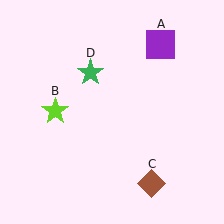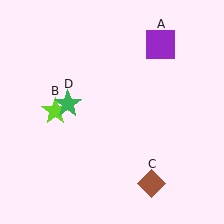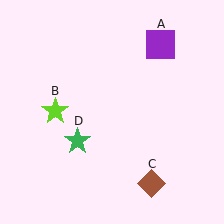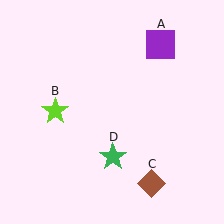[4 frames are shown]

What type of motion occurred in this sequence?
The green star (object D) rotated counterclockwise around the center of the scene.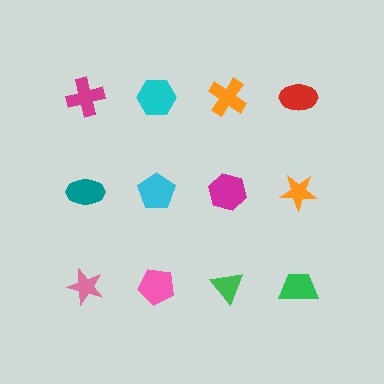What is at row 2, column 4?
An orange star.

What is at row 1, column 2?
A cyan hexagon.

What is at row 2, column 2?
A cyan pentagon.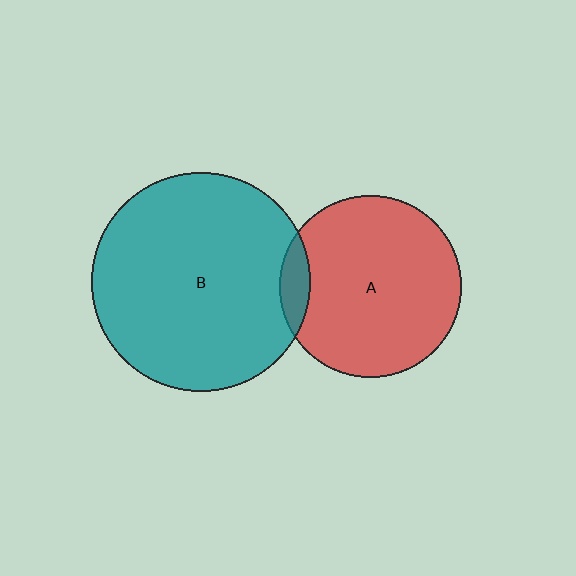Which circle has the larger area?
Circle B (teal).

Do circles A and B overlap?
Yes.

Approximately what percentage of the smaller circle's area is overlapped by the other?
Approximately 10%.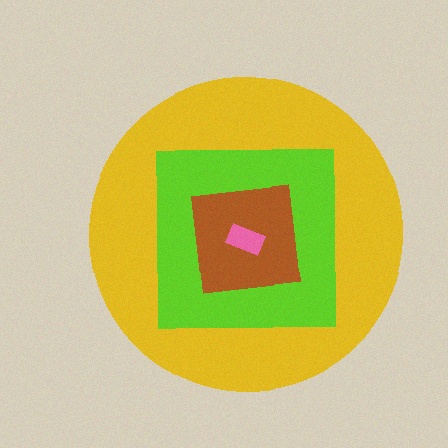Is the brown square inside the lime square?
Yes.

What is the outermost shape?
The yellow circle.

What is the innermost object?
The pink rectangle.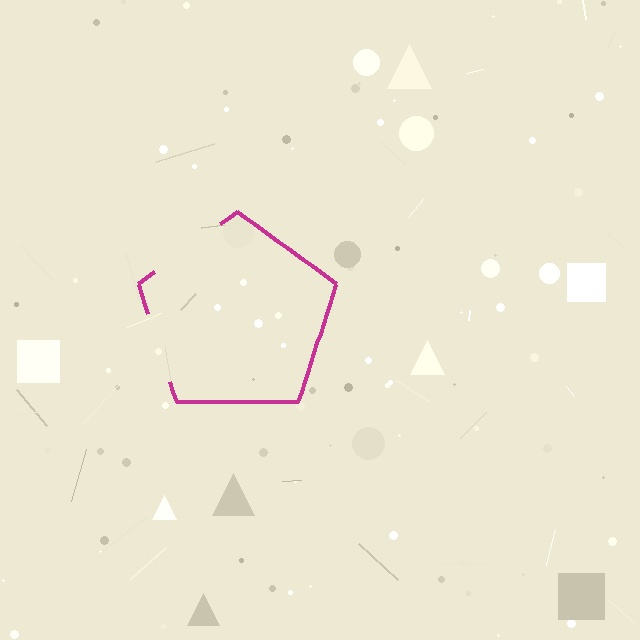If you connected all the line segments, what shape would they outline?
They would outline a pentagon.